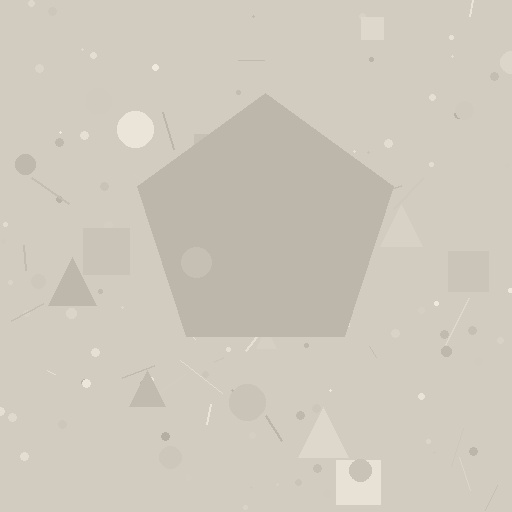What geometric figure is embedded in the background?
A pentagon is embedded in the background.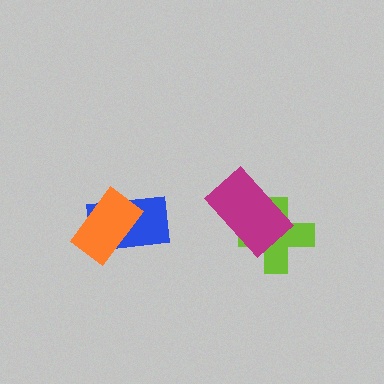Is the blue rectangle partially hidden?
Yes, it is partially covered by another shape.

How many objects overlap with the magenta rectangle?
1 object overlaps with the magenta rectangle.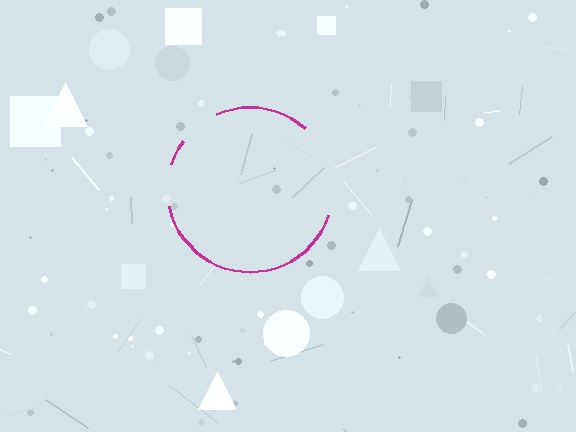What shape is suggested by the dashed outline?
The dashed outline suggests a circle.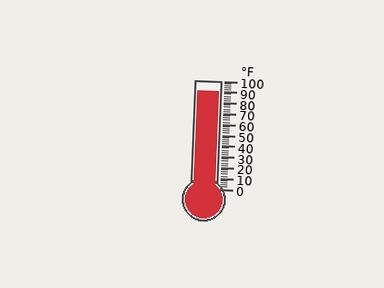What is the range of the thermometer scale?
The thermometer scale ranges from 0°F to 100°F.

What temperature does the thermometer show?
The thermometer shows approximately 90°F.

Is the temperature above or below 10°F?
The temperature is above 10°F.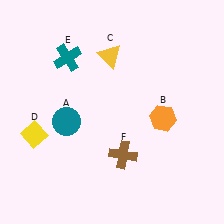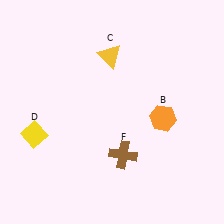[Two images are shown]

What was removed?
The teal cross (E), the teal circle (A) were removed in Image 2.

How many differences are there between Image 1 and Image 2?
There are 2 differences between the two images.